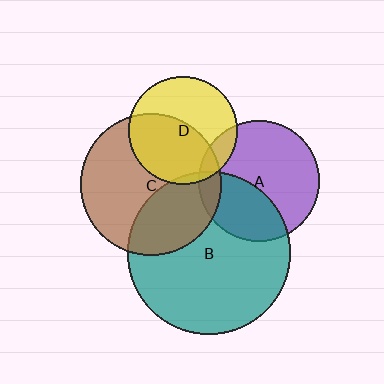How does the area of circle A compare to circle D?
Approximately 1.2 times.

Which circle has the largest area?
Circle B (teal).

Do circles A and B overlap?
Yes.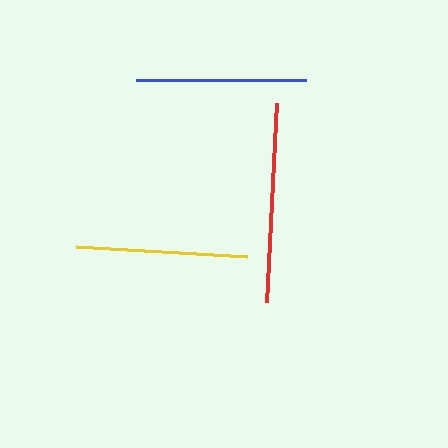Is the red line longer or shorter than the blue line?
The red line is longer than the blue line.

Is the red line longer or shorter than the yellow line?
The red line is longer than the yellow line.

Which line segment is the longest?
The red line is the longest at approximately 199 pixels.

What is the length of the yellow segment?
The yellow segment is approximately 172 pixels long.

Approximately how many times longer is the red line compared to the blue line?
The red line is approximately 1.2 times the length of the blue line.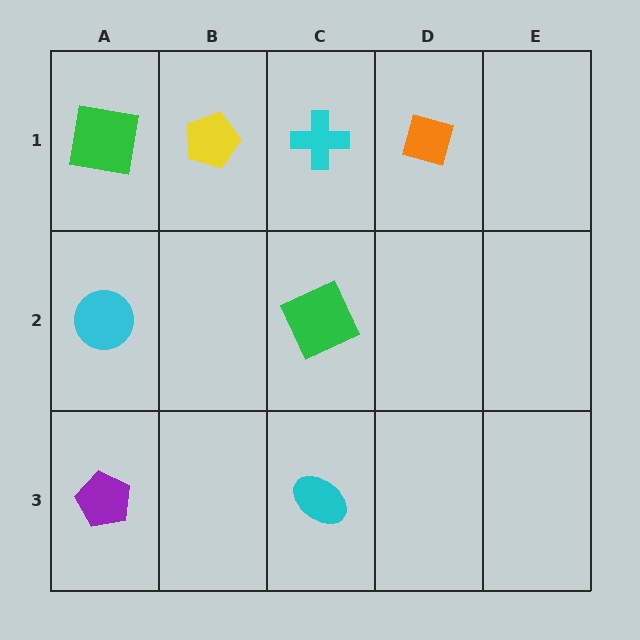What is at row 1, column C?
A cyan cross.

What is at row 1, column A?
A green square.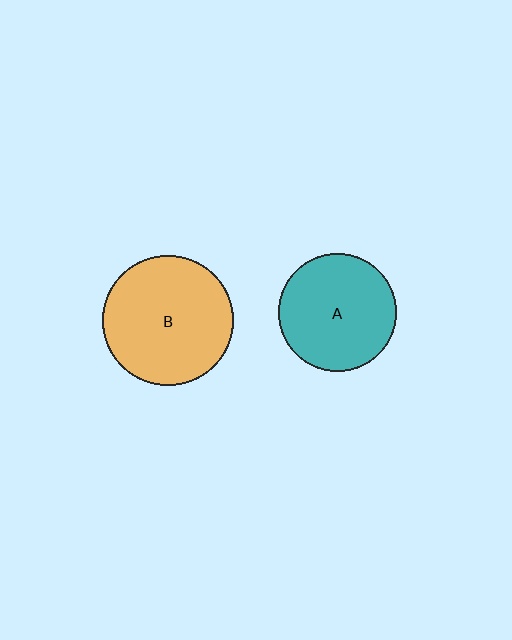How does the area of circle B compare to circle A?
Approximately 1.2 times.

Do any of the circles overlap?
No, none of the circles overlap.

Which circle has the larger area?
Circle B (orange).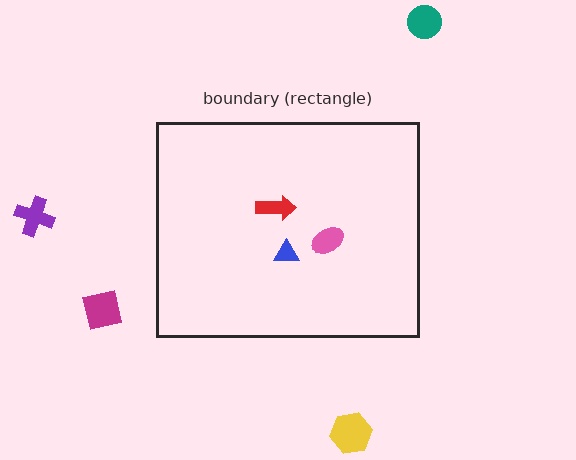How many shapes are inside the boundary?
3 inside, 4 outside.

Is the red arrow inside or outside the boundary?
Inside.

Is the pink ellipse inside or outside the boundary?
Inside.